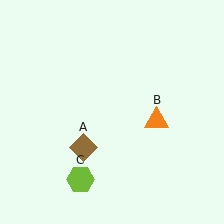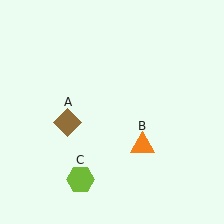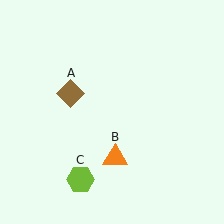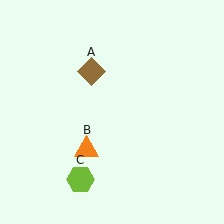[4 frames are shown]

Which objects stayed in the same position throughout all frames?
Lime hexagon (object C) remained stationary.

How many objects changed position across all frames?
2 objects changed position: brown diamond (object A), orange triangle (object B).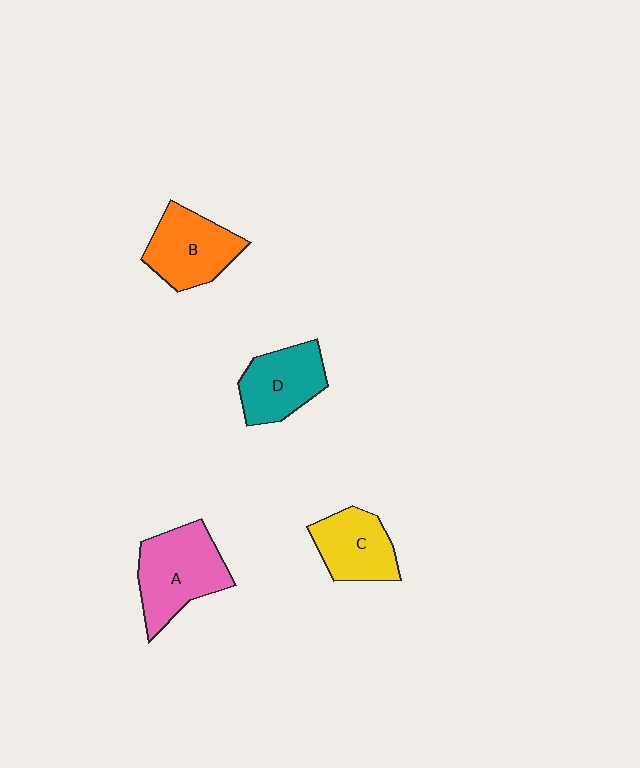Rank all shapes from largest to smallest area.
From largest to smallest: A (pink), B (orange), D (teal), C (yellow).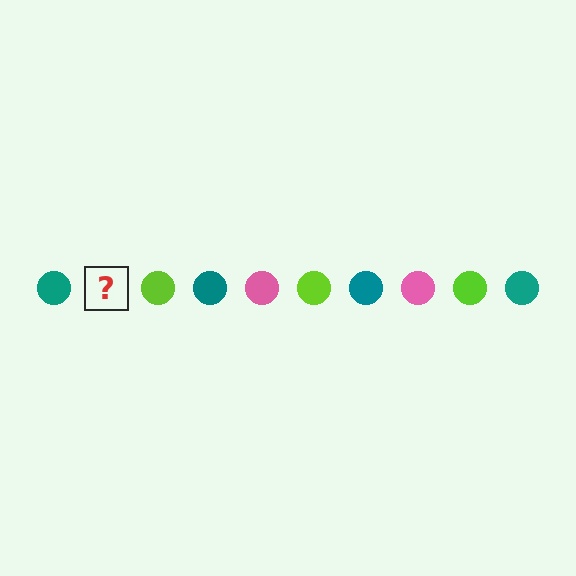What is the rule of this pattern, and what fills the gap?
The rule is that the pattern cycles through teal, pink, lime circles. The gap should be filled with a pink circle.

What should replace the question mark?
The question mark should be replaced with a pink circle.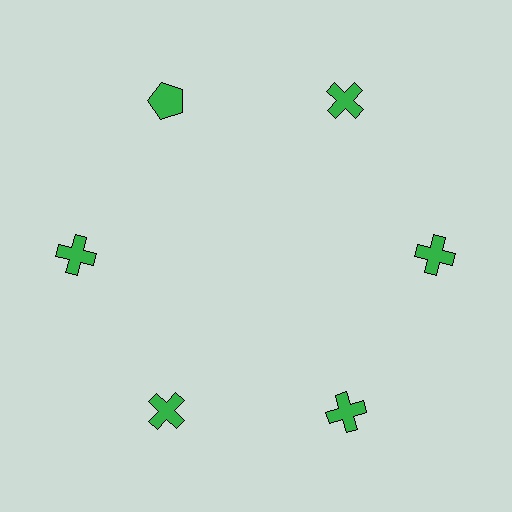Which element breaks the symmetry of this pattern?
The green pentagon at roughly the 11 o'clock position breaks the symmetry. All other shapes are green crosses.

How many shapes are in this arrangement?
There are 6 shapes arranged in a ring pattern.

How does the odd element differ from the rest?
It has a different shape: pentagon instead of cross.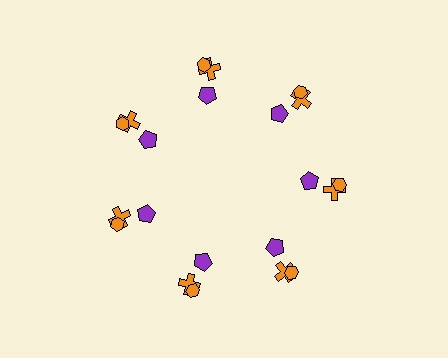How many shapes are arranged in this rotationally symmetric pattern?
There are 21 shapes, arranged in 7 groups of 3.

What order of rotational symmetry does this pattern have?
This pattern has 7-fold rotational symmetry.